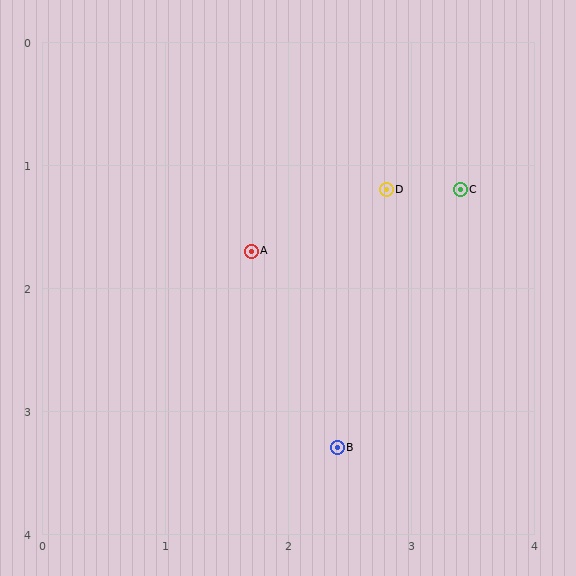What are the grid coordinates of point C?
Point C is at approximately (3.4, 1.2).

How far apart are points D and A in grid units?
Points D and A are about 1.2 grid units apart.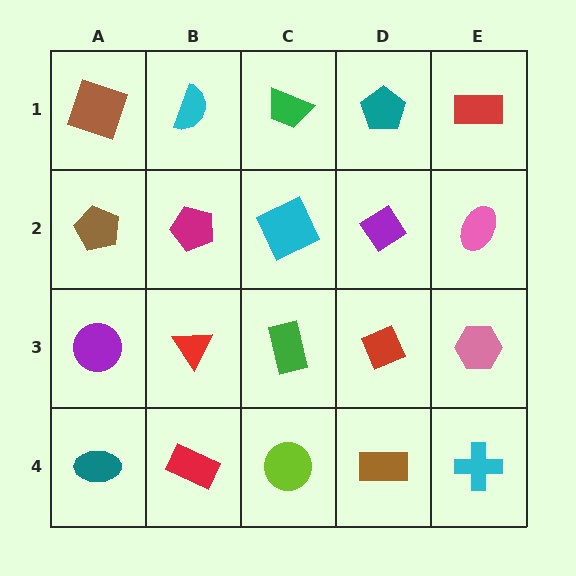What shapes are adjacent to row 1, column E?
A pink ellipse (row 2, column E), a teal pentagon (row 1, column D).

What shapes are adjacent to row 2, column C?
A green trapezoid (row 1, column C), a green rectangle (row 3, column C), a magenta pentagon (row 2, column B), a purple diamond (row 2, column D).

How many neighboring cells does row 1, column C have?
3.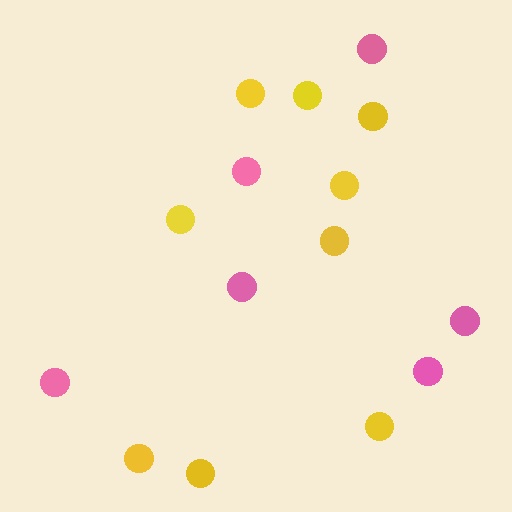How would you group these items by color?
There are 2 groups: one group of yellow circles (9) and one group of pink circles (6).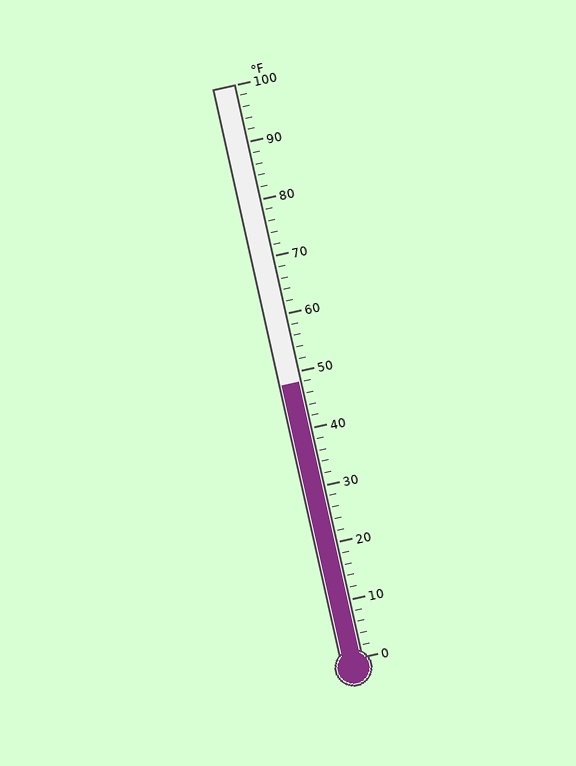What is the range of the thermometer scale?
The thermometer scale ranges from 0°F to 100°F.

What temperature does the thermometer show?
The thermometer shows approximately 48°F.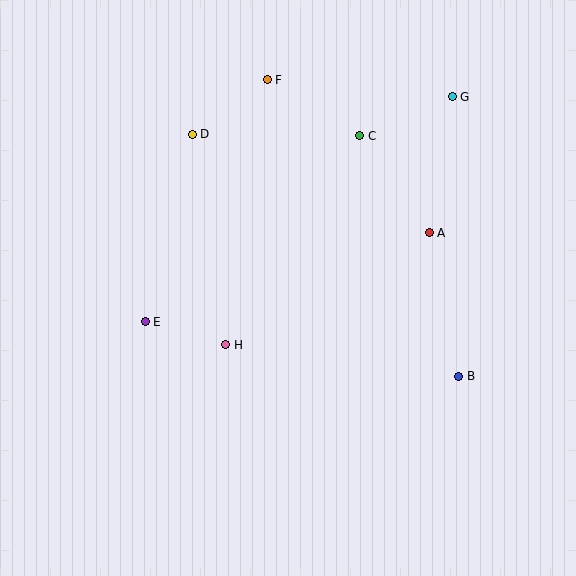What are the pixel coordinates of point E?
Point E is at (145, 322).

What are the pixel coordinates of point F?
Point F is at (267, 80).